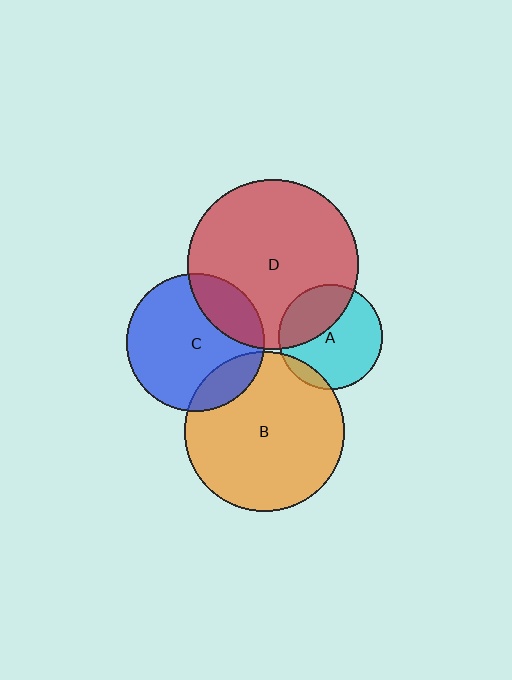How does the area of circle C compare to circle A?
Approximately 1.7 times.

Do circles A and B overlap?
Yes.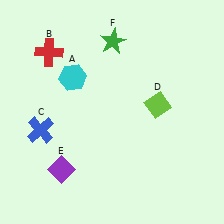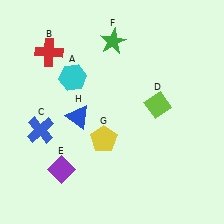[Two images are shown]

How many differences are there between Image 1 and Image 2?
There are 2 differences between the two images.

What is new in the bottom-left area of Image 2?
A blue triangle (H) was added in the bottom-left area of Image 2.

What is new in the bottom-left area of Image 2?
A yellow pentagon (G) was added in the bottom-left area of Image 2.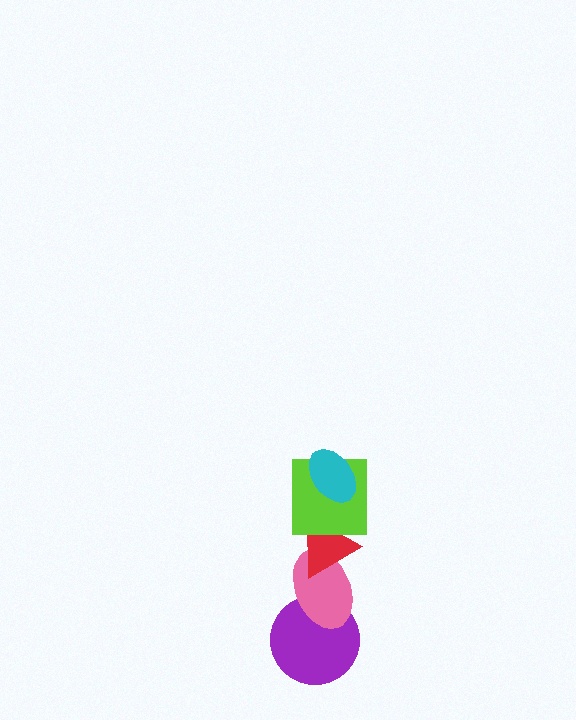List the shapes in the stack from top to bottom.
From top to bottom: the cyan ellipse, the lime square, the red triangle, the pink ellipse, the purple circle.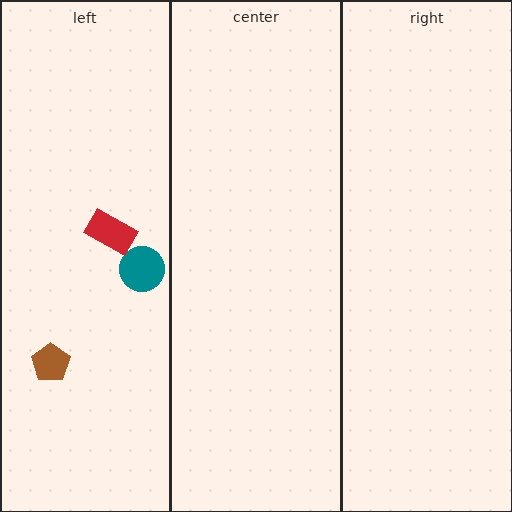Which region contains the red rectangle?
The left region.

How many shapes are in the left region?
3.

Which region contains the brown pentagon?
The left region.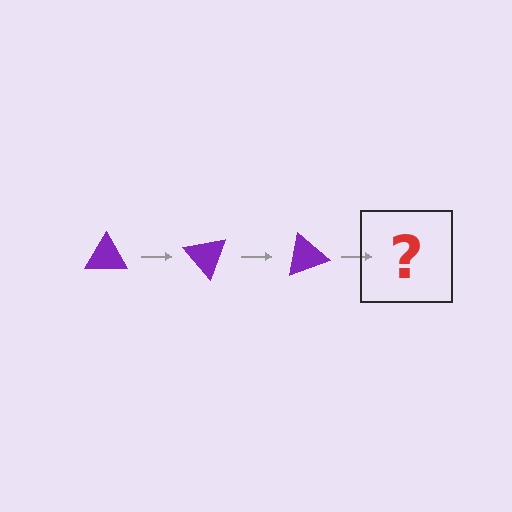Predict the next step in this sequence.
The next step is a purple triangle rotated 150 degrees.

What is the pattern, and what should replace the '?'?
The pattern is that the triangle rotates 50 degrees each step. The '?' should be a purple triangle rotated 150 degrees.